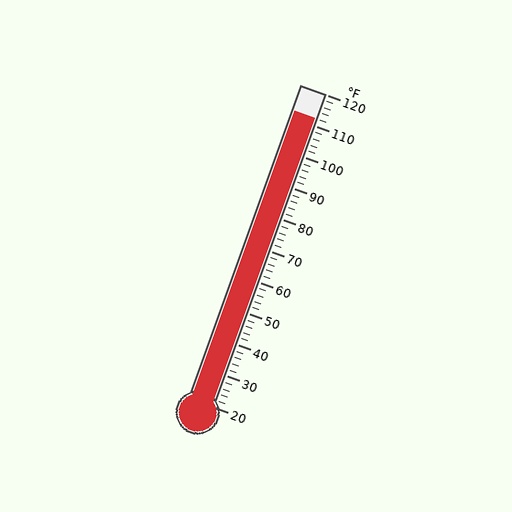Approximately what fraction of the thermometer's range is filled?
The thermometer is filled to approximately 90% of its range.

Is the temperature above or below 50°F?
The temperature is above 50°F.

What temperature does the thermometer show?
The thermometer shows approximately 112°F.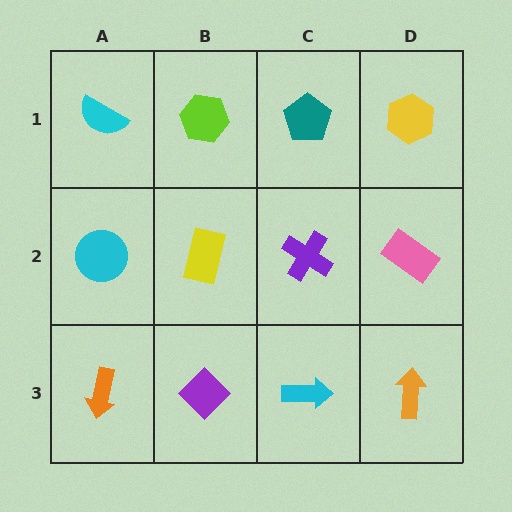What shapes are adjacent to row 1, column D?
A pink rectangle (row 2, column D), a teal pentagon (row 1, column C).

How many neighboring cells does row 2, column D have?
3.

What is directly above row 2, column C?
A teal pentagon.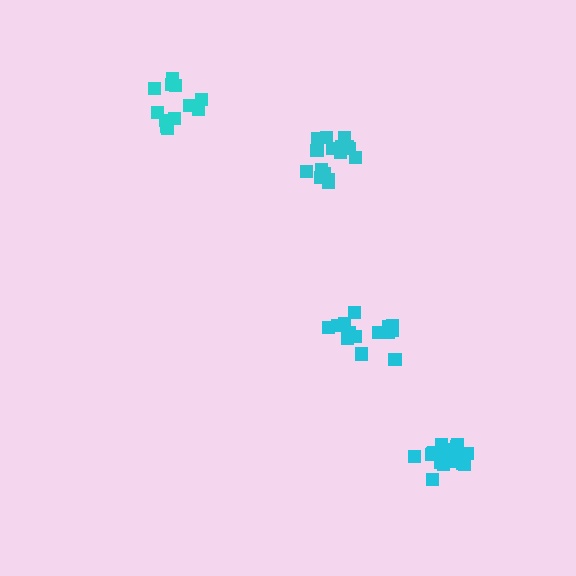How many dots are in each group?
Group 1: 14 dots, Group 2: 12 dots, Group 3: 16 dots, Group 4: 16 dots (58 total).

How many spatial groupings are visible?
There are 4 spatial groupings.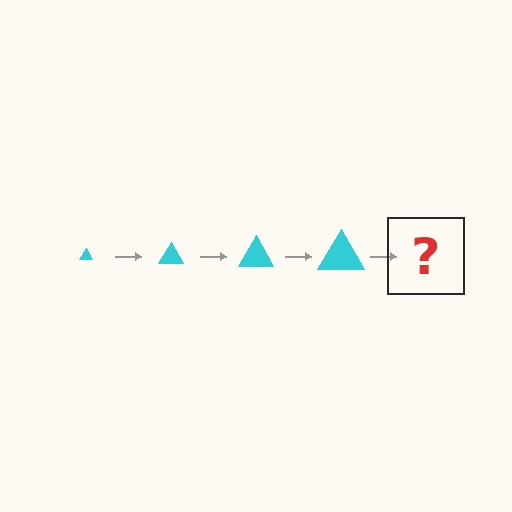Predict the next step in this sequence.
The next step is a cyan triangle, larger than the previous one.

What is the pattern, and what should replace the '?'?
The pattern is that the triangle gets progressively larger each step. The '?' should be a cyan triangle, larger than the previous one.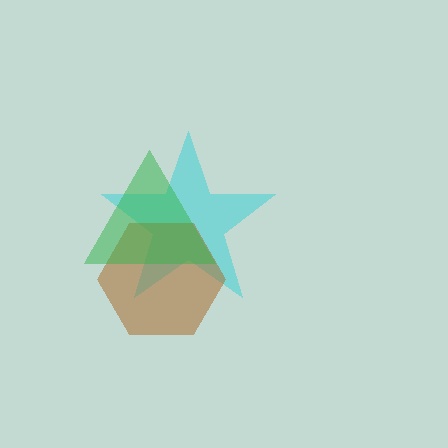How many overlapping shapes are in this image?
There are 3 overlapping shapes in the image.